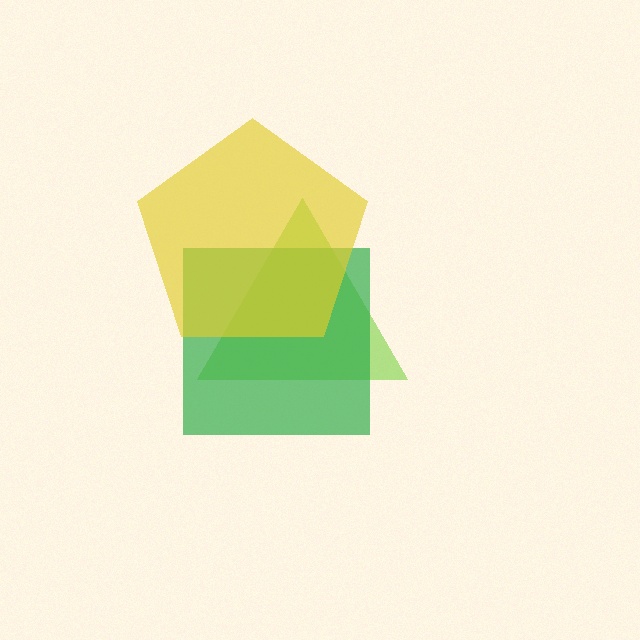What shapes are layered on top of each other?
The layered shapes are: a lime triangle, a green square, a yellow pentagon.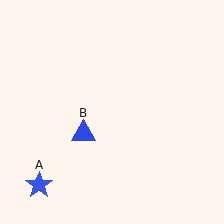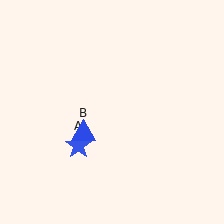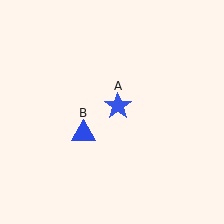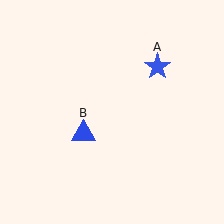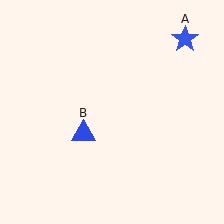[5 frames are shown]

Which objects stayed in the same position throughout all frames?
Blue triangle (object B) remained stationary.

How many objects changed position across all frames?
1 object changed position: blue star (object A).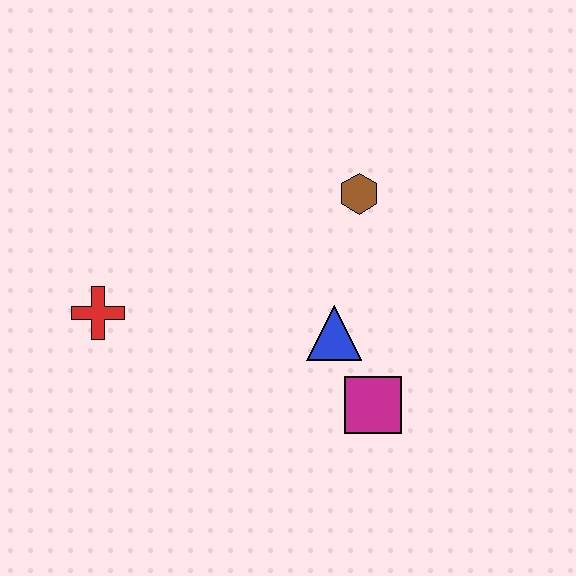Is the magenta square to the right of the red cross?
Yes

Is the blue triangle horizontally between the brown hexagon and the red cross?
Yes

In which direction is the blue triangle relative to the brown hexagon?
The blue triangle is below the brown hexagon.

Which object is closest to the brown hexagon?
The blue triangle is closest to the brown hexagon.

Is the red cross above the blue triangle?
Yes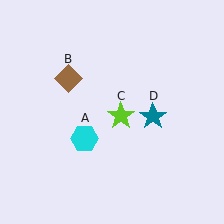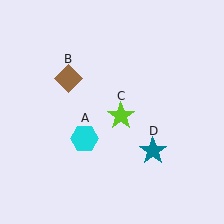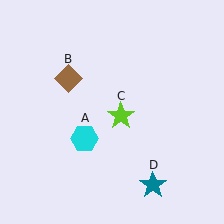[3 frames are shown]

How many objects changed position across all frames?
1 object changed position: teal star (object D).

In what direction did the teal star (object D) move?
The teal star (object D) moved down.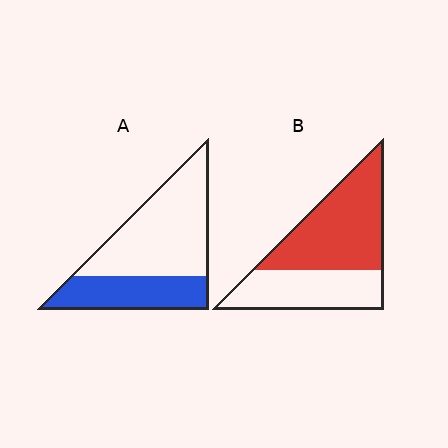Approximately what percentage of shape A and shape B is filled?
A is approximately 35% and B is approximately 60%.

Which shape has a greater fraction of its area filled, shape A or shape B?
Shape B.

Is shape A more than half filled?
No.